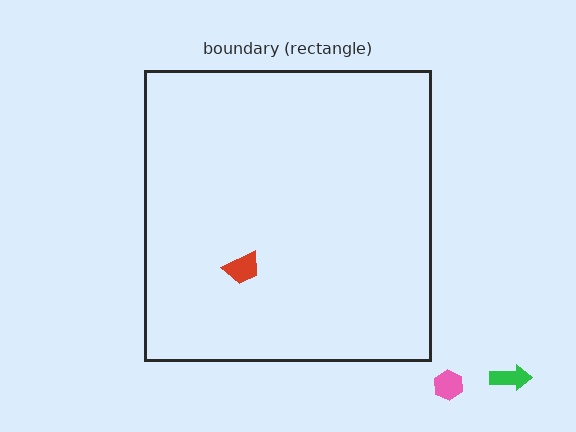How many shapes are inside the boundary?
1 inside, 2 outside.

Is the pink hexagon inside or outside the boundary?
Outside.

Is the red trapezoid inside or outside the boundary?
Inside.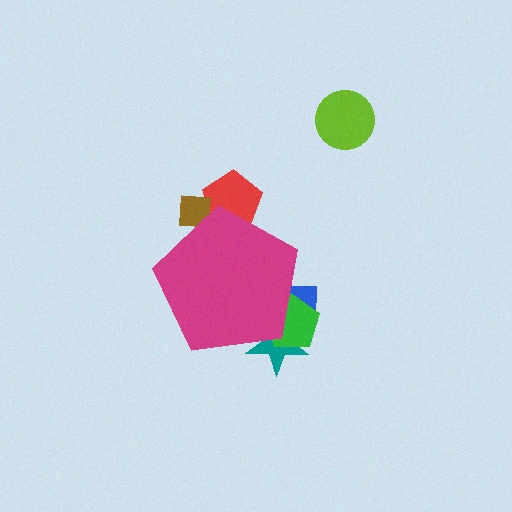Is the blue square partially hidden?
Yes, the blue square is partially hidden behind the magenta pentagon.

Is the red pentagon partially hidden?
Yes, the red pentagon is partially hidden behind the magenta pentagon.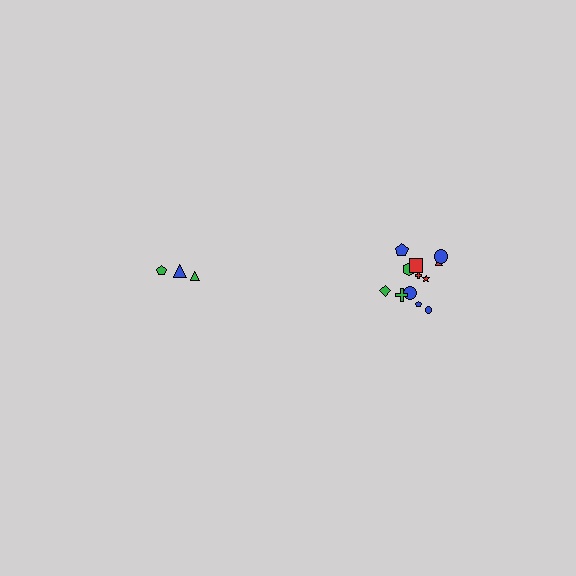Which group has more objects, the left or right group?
The right group.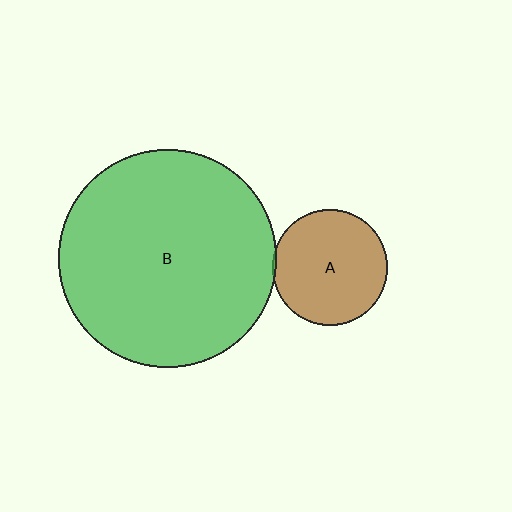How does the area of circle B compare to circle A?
Approximately 3.6 times.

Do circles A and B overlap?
Yes.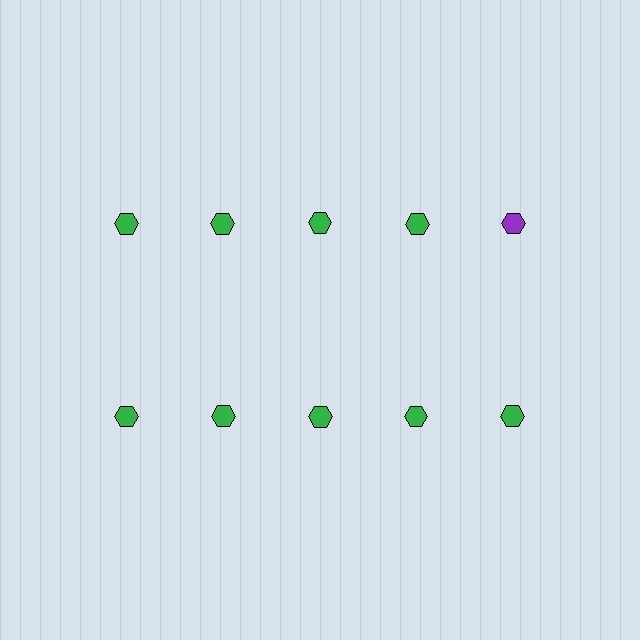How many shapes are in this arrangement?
There are 10 shapes arranged in a grid pattern.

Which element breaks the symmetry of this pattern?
The purple hexagon in the top row, rightmost column breaks the symmetry. All other shapes are green hexagons.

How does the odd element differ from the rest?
It has a different color: purple instead of green.